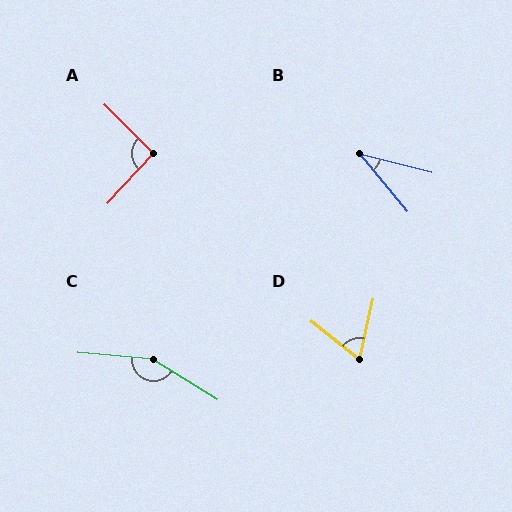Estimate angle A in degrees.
Approximately 93 degrees.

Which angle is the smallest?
B, at approximately 36 degrees.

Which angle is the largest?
C, at approximately 153 degrees.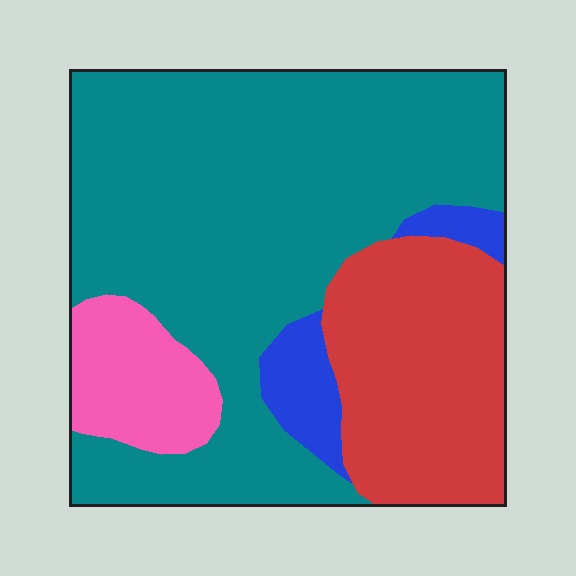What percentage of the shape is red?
Red takes up about one quarter (1/4) of the shape.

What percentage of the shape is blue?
Blue covers 6% of the shape.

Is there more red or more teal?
Teal.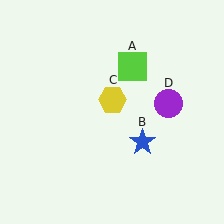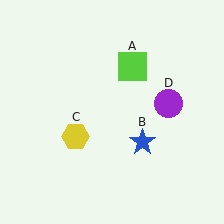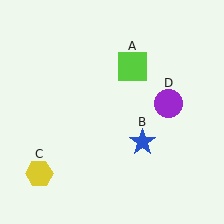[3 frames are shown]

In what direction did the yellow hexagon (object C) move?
The yellow hexagon (object C) moved down and to the left.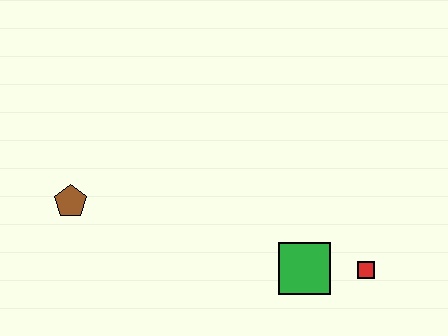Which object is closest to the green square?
The red square is closest to the green square.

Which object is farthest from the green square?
The brown pentagon is farthest from the green square.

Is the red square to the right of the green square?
Yes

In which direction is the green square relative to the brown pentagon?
The green square is to the right of the brown pentagon.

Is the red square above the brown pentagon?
No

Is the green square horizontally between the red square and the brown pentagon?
Yes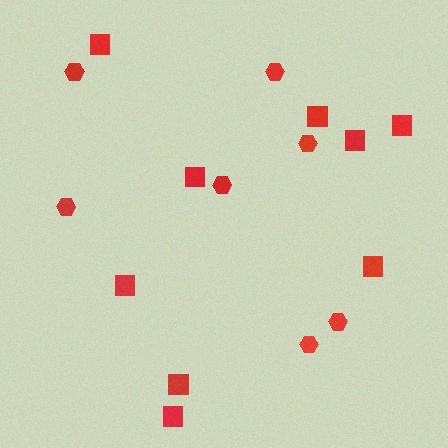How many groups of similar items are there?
There are 2 groups: one group of hexagons (7) and one group of squares (9).